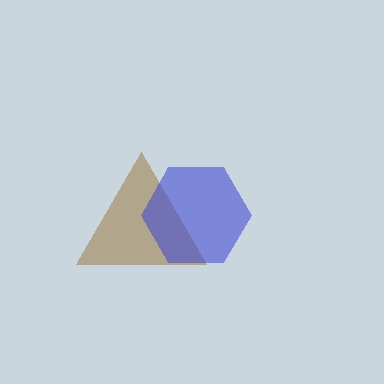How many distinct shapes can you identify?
There are 2 distinct shapes: a brown triangle, a blue hexagon.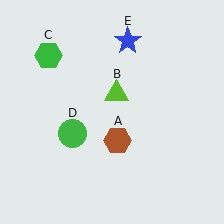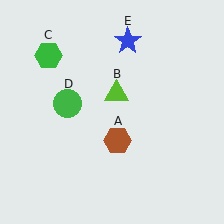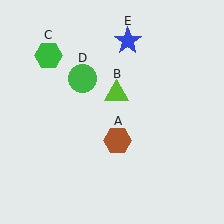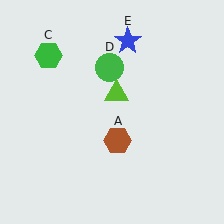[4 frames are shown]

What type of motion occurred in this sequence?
The green circle (object D) rotated clockwise around the center of the scene.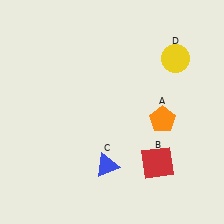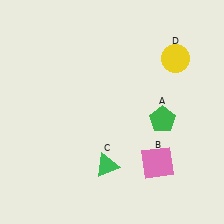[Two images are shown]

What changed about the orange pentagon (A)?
In Image 1, A is orange. In Image 2, it changed to green.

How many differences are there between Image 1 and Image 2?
There are 3 differences between the two images.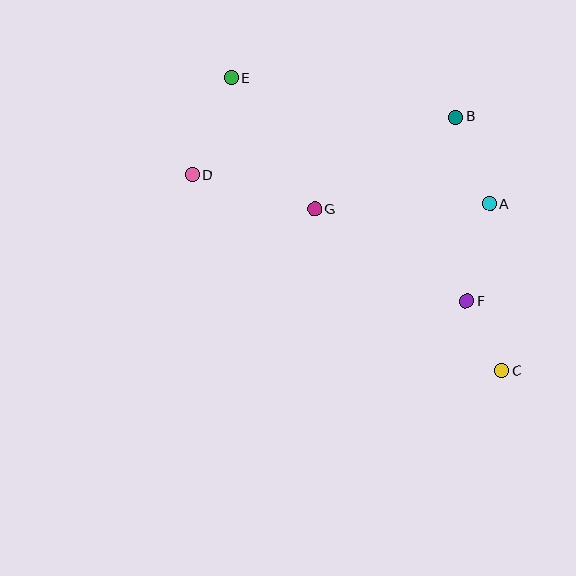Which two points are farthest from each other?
Points C and E are farthest from each other.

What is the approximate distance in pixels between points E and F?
The distance between E and F is approximately 325 pixels.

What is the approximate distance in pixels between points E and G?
The distance between E and G is approximately 155 pixels.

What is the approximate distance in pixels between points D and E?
The distance between D and E is approximately 104 pixels.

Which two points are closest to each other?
Points C and F are closest to each other.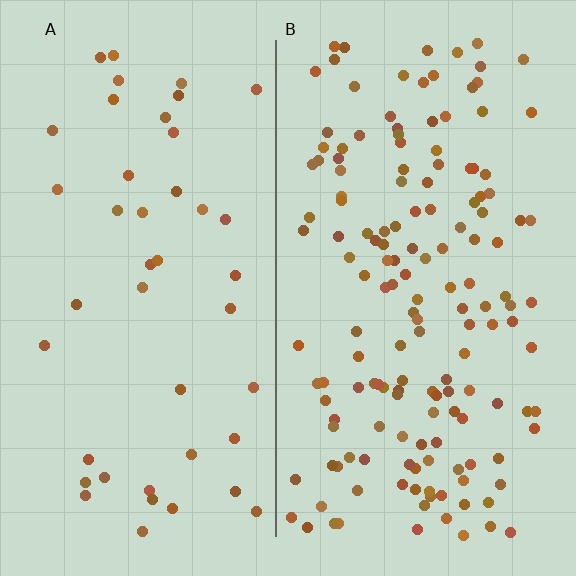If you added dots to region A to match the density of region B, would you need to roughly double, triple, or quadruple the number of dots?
Approximately quadruple.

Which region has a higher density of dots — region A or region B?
B (the right).